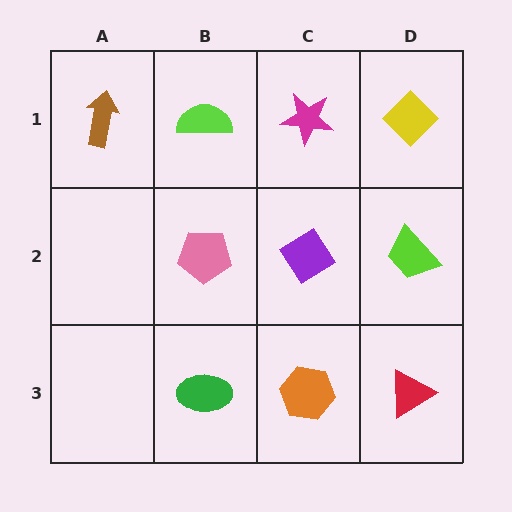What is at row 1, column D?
A yellow diamond.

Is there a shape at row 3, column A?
No, that cell is empty.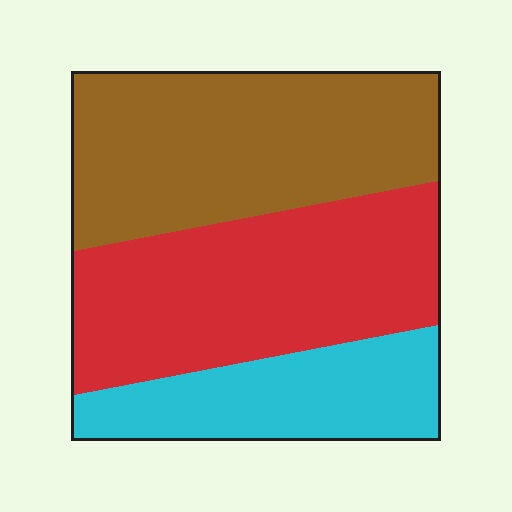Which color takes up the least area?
Cyan, at roughly 20%.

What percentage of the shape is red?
Red takes up about two fifths (2/5) of the shape.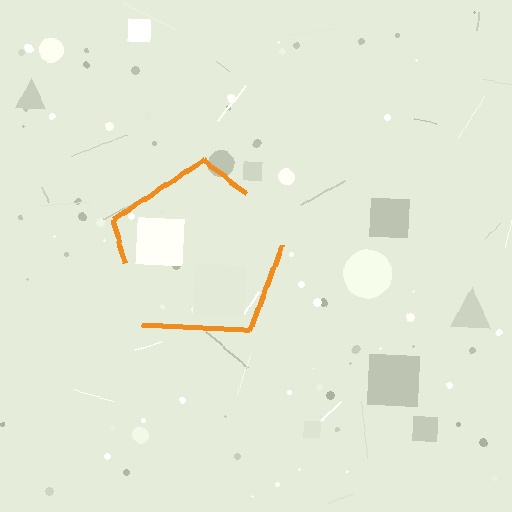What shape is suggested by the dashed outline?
The dashed outline suggests a pentagon.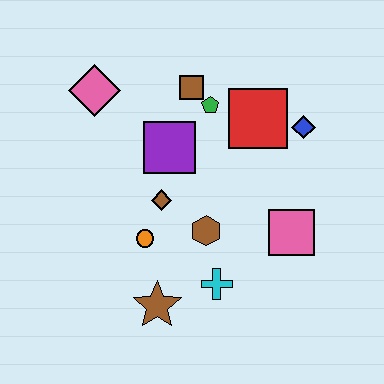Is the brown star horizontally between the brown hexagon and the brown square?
No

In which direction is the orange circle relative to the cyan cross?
The orange circle is to the left of the cyan cross.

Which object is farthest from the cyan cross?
The pink diamond is farthest from the cyan cross.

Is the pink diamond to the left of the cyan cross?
Yes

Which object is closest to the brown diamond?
The orange circle is closest to the brown diamond.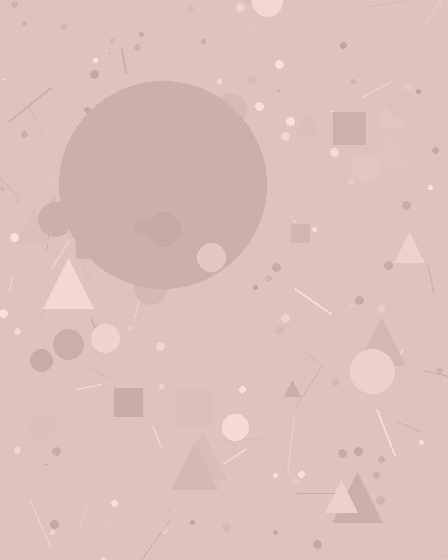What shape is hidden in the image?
A circle is hidden in the image.